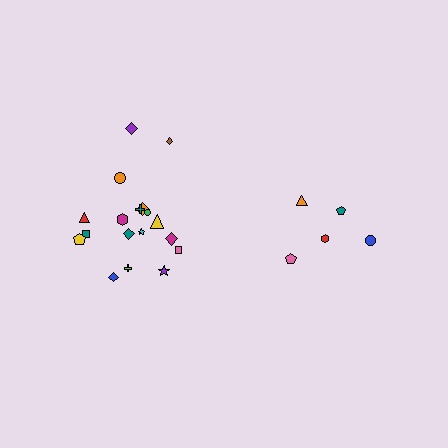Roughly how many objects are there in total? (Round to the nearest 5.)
Roughly 25 objects in total.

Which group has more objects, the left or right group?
The left group.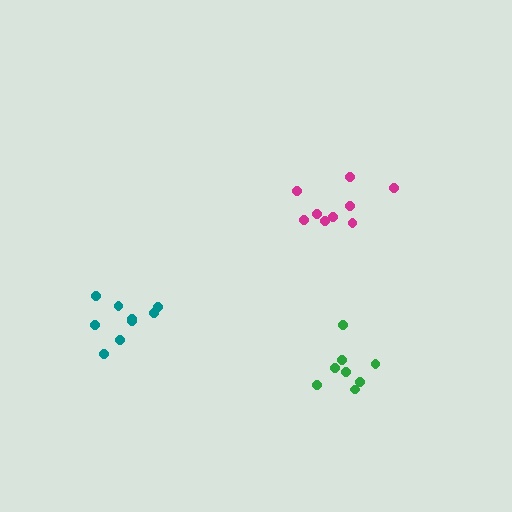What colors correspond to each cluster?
The clusters are colored: green, teal, magenta.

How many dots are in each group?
Group 1: 8 dots, Group 2: 9 dots, Group 3: 9 dots (26 total).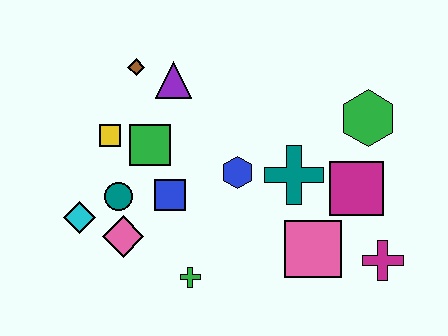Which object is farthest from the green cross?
The green hexagon is farthest from the green cross.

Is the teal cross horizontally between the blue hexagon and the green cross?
No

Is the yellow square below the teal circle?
No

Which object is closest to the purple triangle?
The brown diamond is closest to the purple triangle.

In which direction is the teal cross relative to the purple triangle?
The teal cross is to the right of the purple triangle.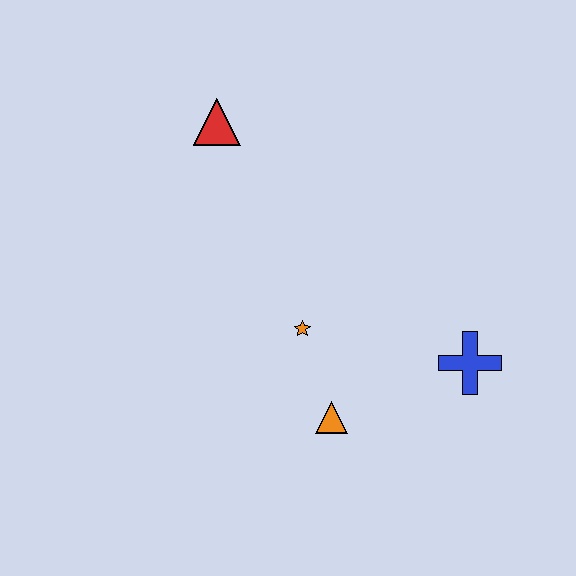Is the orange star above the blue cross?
Yes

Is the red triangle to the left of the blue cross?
Yes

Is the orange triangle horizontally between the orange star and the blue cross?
Yes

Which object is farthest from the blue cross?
The red triangle is farthest from the blue cross.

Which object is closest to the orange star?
The orange triangle is closest to the orange star.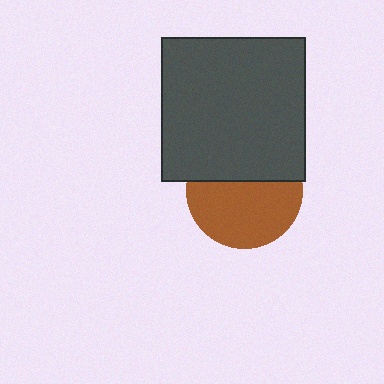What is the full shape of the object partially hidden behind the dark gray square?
The partially hidden object is a brown circle.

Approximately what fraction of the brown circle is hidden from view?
Roughly 40% of the brown circle is hidden behind the dark gray square.